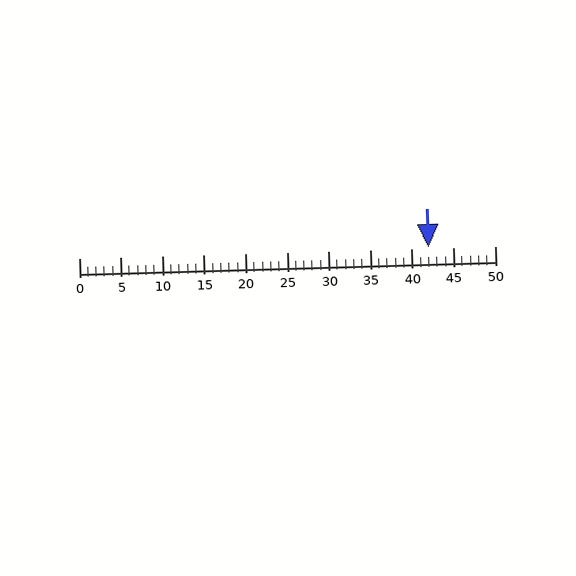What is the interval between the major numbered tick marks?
The major tick marks are spaced 5 units apart.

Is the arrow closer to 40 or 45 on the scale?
The arrow is closer to 40.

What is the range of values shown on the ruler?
The ruler shows values from 0 to 50.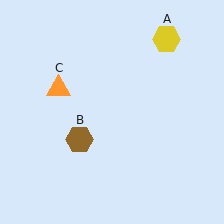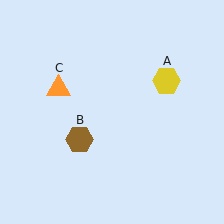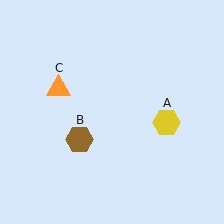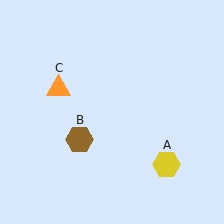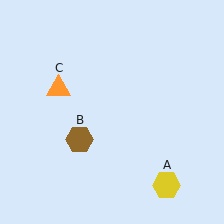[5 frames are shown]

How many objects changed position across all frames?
1 object changed position: yellow hexagon (object A).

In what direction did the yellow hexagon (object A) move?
The yellow hexagon (object A) moved down.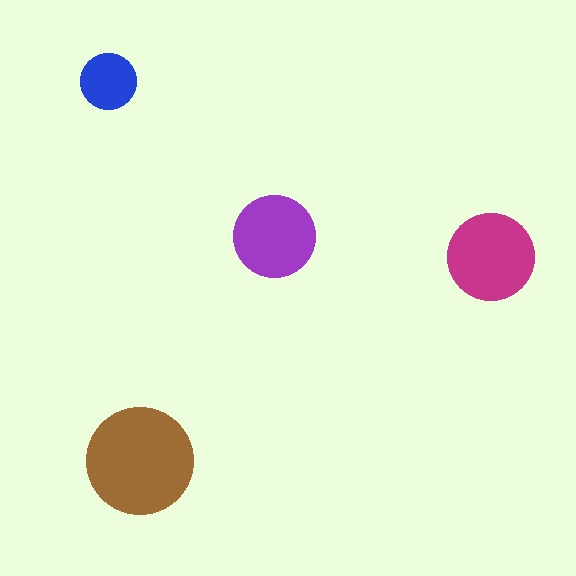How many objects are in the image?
There are 4 objects in the image.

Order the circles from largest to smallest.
the brown one, the magenta one, the purple one, the blue one.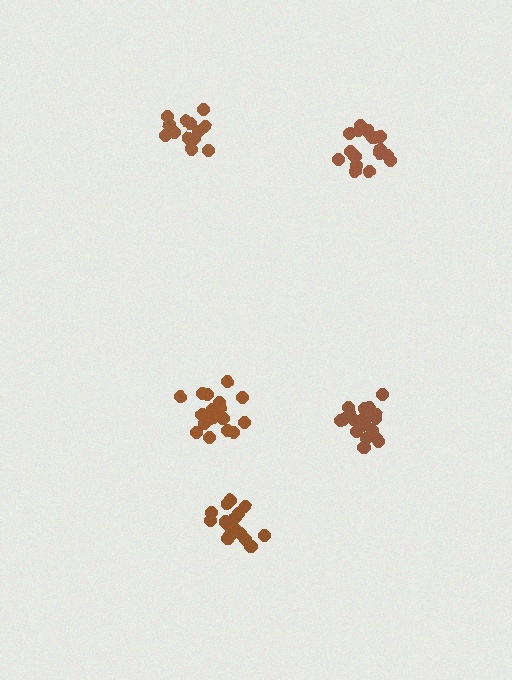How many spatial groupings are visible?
There are 5 spatial groupings.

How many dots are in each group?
Group 1: 20 dots, Group 2: 20 dots, Group 3: 14 dots, Group 4: 17 dots, Group 5: 16 dots (87 total).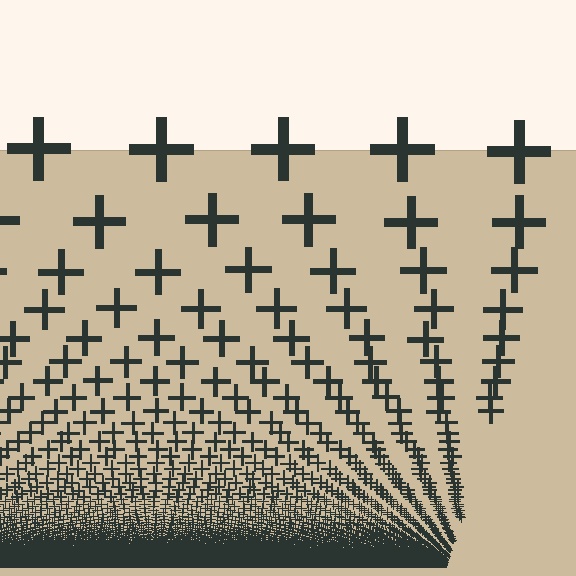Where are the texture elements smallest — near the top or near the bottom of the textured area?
Near the bottom.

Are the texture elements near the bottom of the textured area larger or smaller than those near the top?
Smaller. The gradient is inverted — elements near the bottom are smaller and denser.